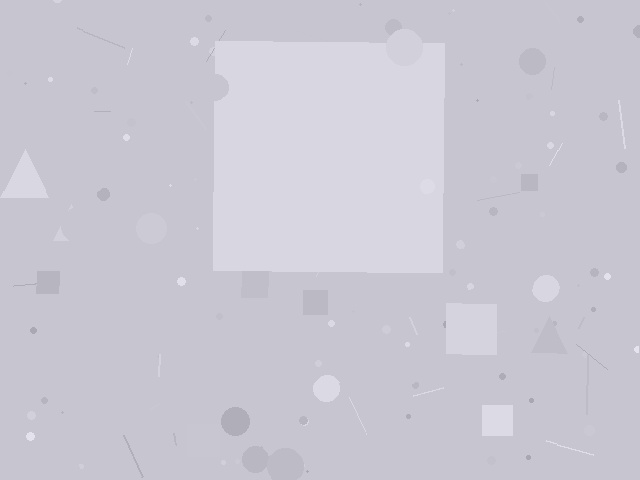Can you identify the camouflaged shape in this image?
The camouflaged shape is a square.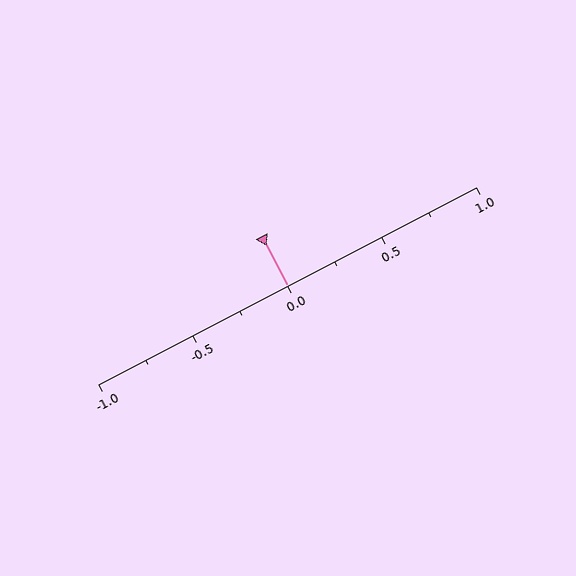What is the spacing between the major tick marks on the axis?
The major ticks are spaced 0.5 apart.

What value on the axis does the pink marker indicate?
The marker indicates approximately 0.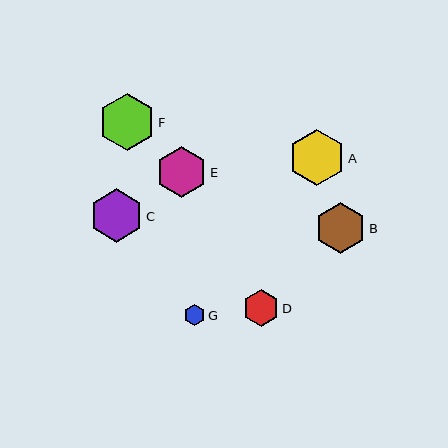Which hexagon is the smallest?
Hexagon G is the smallest with a size of approximately 21 pixels.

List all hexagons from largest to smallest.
From largest to smallest: F, A, C, B, E, D, G.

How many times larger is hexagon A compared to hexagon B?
Hexagon A is approximately 1.1 times the size of hexagon B.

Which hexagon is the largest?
Hexagon F is the largest with a size of approximately 57 pixels.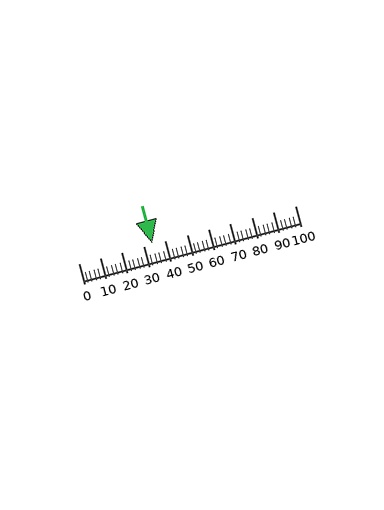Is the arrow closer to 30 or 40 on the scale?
The arrow is closer to 30.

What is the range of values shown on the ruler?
The ruler shows values from 0 to 100.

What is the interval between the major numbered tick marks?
The major tick marks are spaced 10 units apart.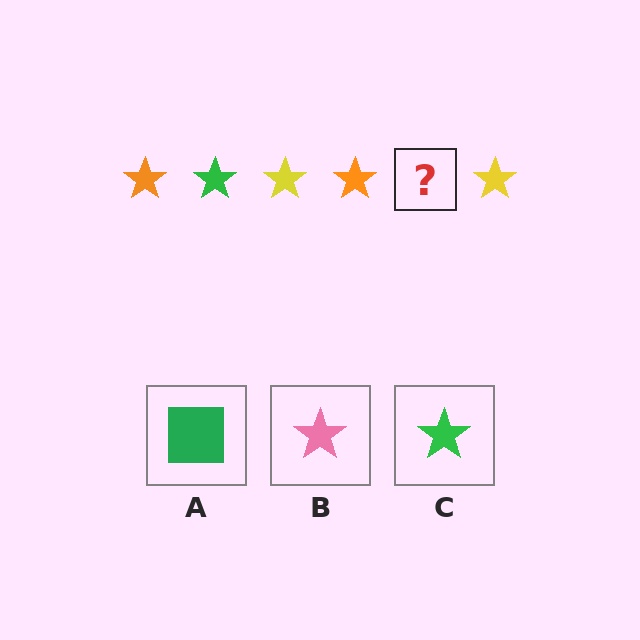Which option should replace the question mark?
Option C.